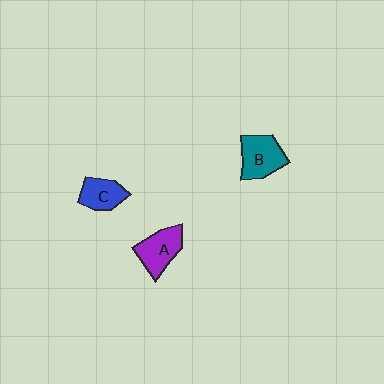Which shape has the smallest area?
Shape C (blue).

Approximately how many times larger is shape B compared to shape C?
Approximately 1.3 times.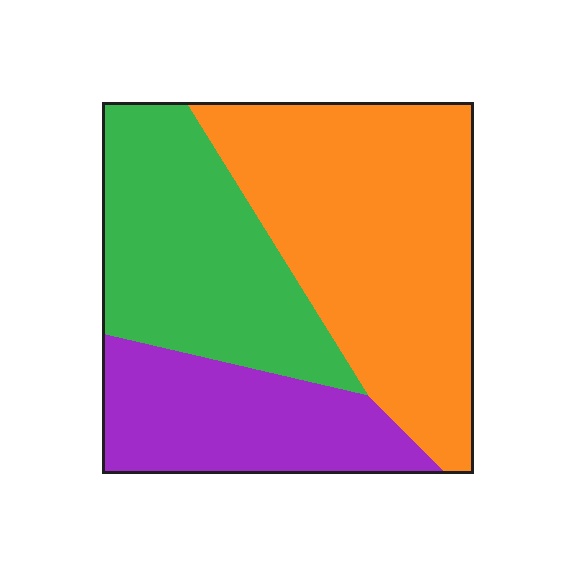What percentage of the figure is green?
Green takes up about one third (1/3) of the figure.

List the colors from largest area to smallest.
From largest to smallest: orange, green, purple.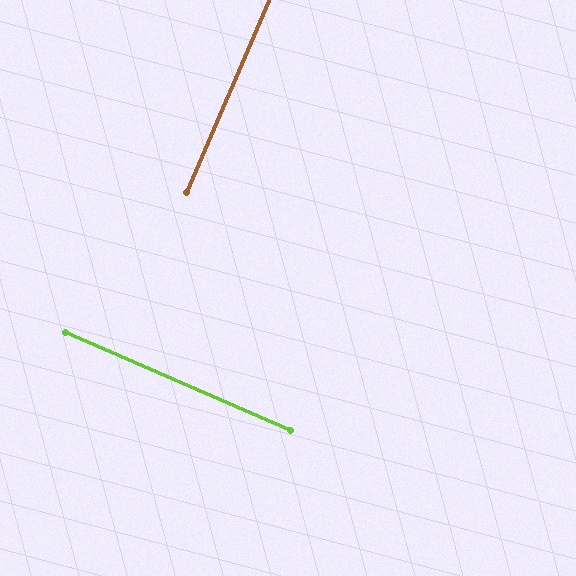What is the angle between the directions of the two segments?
Approximately 90 degrees.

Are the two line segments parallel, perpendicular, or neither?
Perpendicular — they meet at approximately 90°.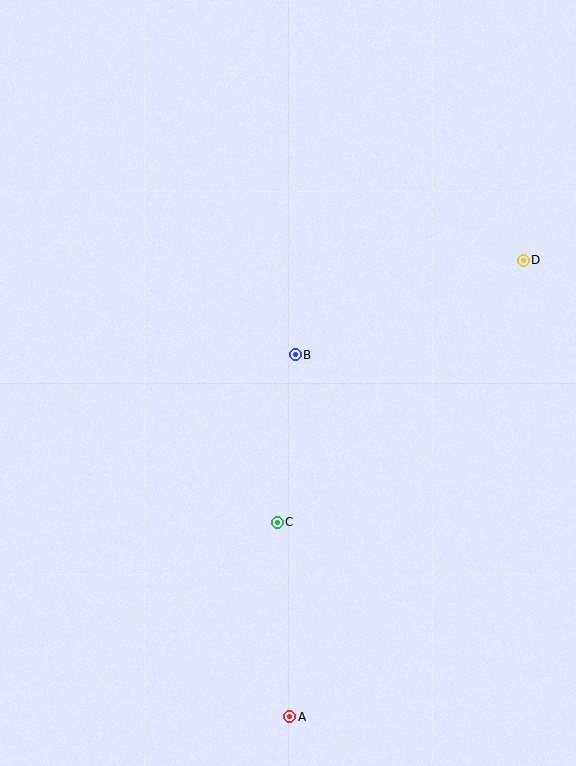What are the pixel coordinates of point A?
Point A is at (290, 717).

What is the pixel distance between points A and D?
The distance between A and D is 513 pixels.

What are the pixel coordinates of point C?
Point C is at (277, 522).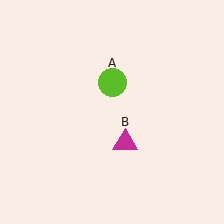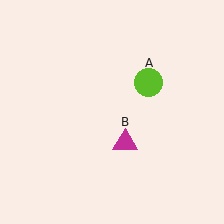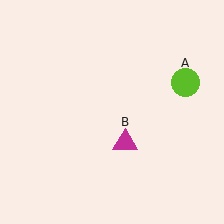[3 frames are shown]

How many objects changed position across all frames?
1 object changed position: lime circle (object A).